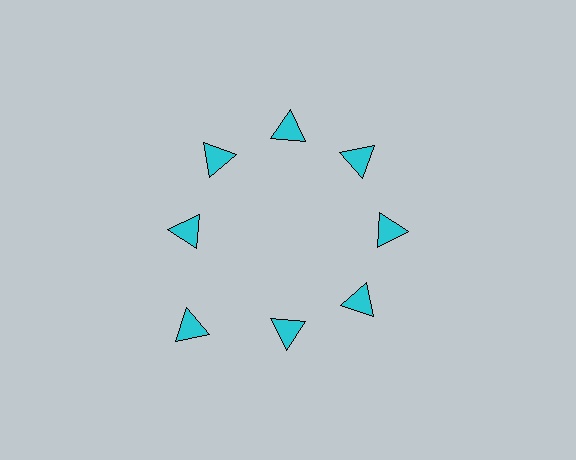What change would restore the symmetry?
The symmetry would be restored by moving it inward, back onto the ring so that all 8 triangles sit at equal angles and equal distance from the center.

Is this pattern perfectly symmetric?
No. The 8 cyan triangles are arranged in a ring, but one element near the 8 o'clock position is pushed outward from the center, breaking the 8-fold rotational symmetry.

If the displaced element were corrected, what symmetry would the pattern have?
It would have 8-fold rotational symmetry — the pattern would map onto itself every 45 degrees.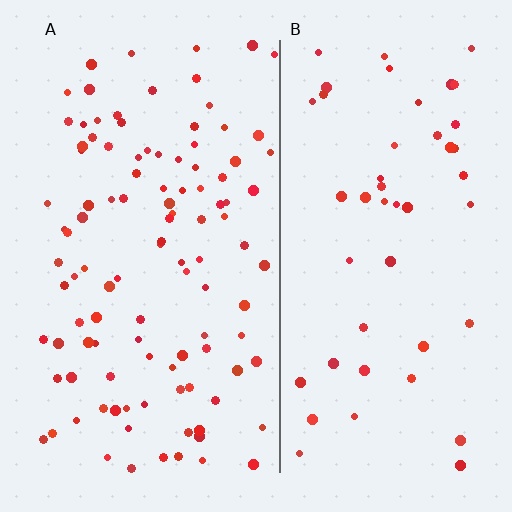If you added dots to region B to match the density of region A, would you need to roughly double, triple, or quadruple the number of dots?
Approximately double.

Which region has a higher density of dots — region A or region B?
A (the left).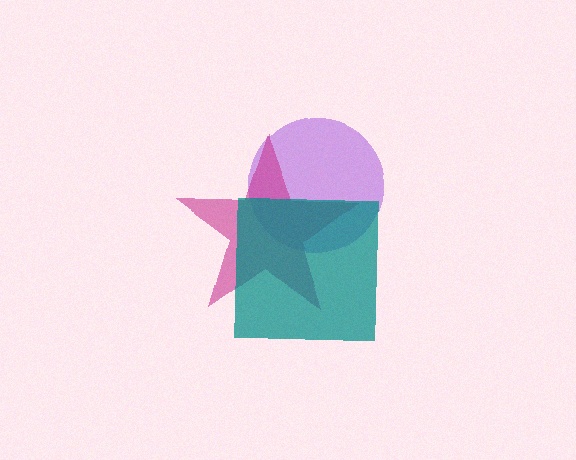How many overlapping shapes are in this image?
There are 3 overlapping shapes in the image.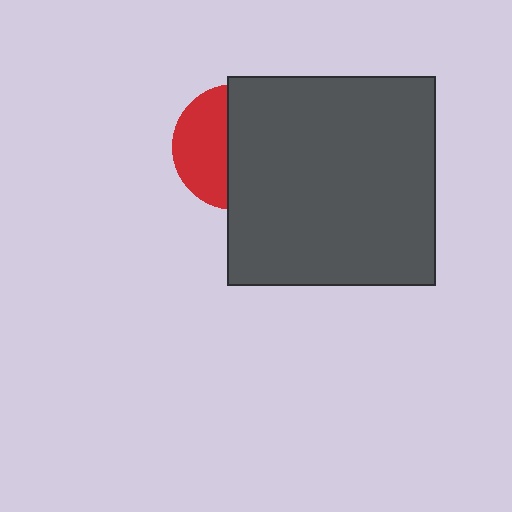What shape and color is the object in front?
The object in front is a dark gray rectangle.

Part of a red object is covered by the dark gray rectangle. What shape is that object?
It is a circle.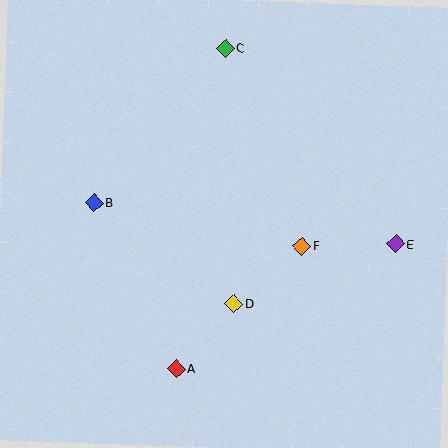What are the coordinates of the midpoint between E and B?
The midpoint between E and B is at (245, 223).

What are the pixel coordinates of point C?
Point C is at (225, 48).